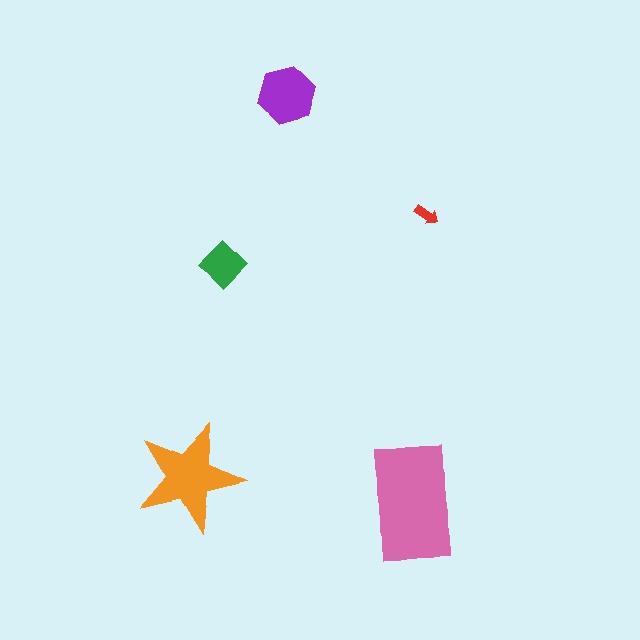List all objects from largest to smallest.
The pink rectangle, the orange star, the purple hexagon, the green diamond, the red arrow.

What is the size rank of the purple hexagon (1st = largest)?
3rd.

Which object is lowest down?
The pink rectangle is bottommost.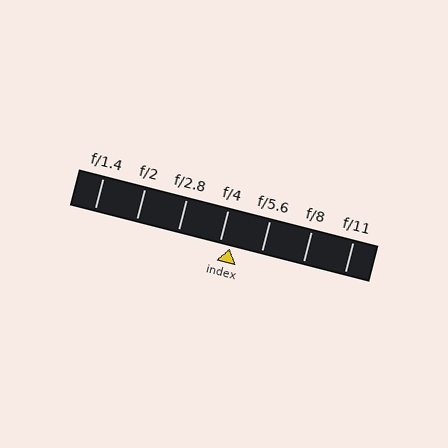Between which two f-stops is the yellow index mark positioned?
The index mark is between f/4 and f/5.6.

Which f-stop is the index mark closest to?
The index mark is closest to f/4.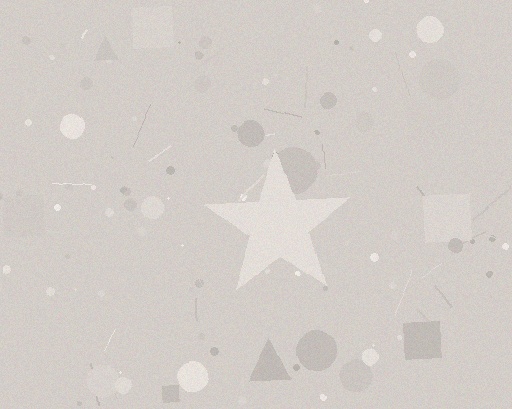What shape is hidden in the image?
A star is hidden in the image.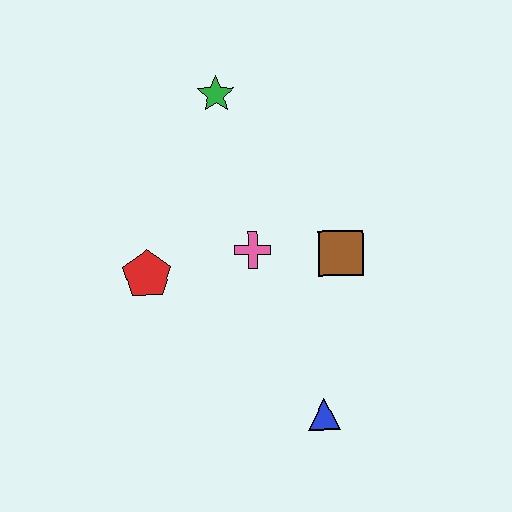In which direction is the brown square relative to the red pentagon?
The brown square is to the right of the red pentagon.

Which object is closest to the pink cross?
The brown square is closest to the pink cross.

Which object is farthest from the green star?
The blue triangle is farthest from the green star.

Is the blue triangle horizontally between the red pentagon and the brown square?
Yes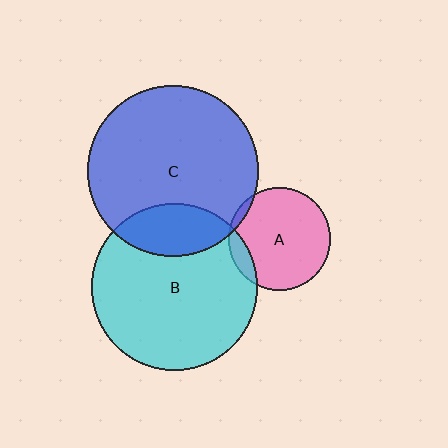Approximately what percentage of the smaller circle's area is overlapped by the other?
Approximately 10%.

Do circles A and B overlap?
Yes.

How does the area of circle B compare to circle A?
Approximately 2.7 times.